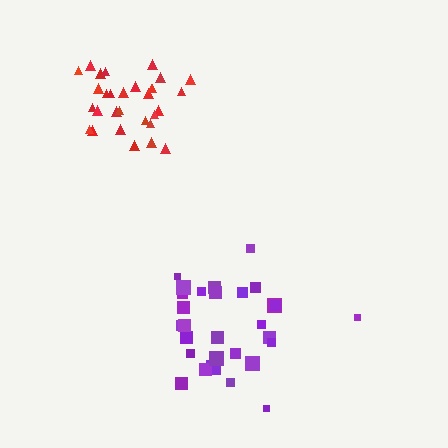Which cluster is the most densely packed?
Red.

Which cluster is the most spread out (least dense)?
Purple.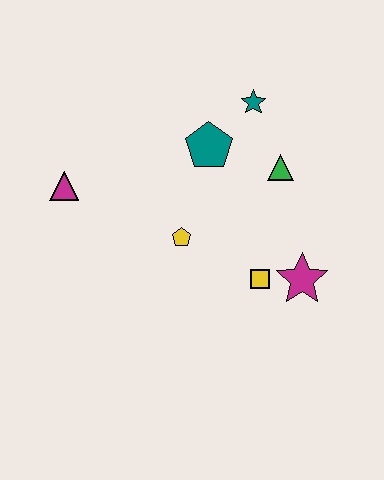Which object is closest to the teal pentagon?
The teal star is closest to the teal pentagon.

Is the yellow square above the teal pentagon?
No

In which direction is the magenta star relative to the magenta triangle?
The magenta star is to the right of the magenta triangle.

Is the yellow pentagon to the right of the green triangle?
No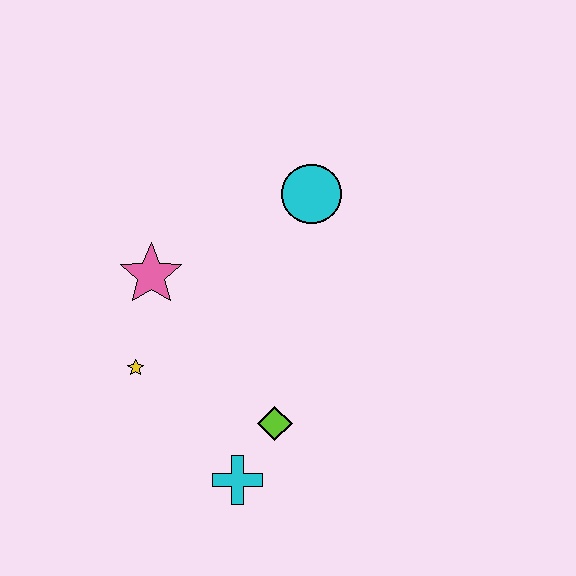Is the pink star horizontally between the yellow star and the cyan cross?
Yes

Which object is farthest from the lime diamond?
The cyan circle is farthest from the lime diamond.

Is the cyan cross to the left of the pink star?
No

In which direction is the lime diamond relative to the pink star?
The lime diamond is below the pink star.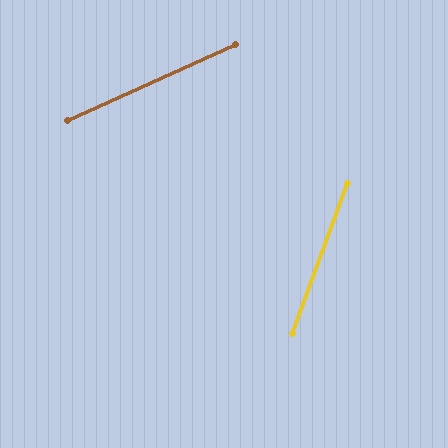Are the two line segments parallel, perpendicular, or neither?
Neither parallel nor perpendicular — they differ by about 45°.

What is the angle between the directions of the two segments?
Approximately 45 degrees.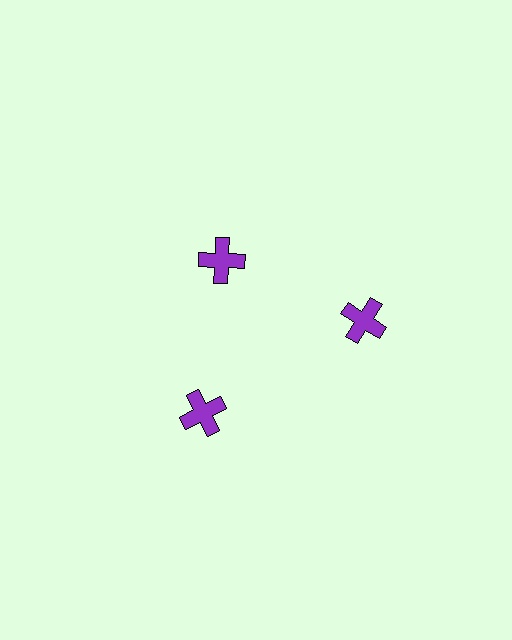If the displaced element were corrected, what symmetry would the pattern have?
It would have 3-fold rotational symmetry — the pattern would map onto itself every 120 degrees.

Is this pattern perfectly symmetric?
No. The 3 purple crosses are arranged in a ring, but one element near the 11 o'clock position is pulled inward toward the center, breaking the 3-fold rotational symmetry.